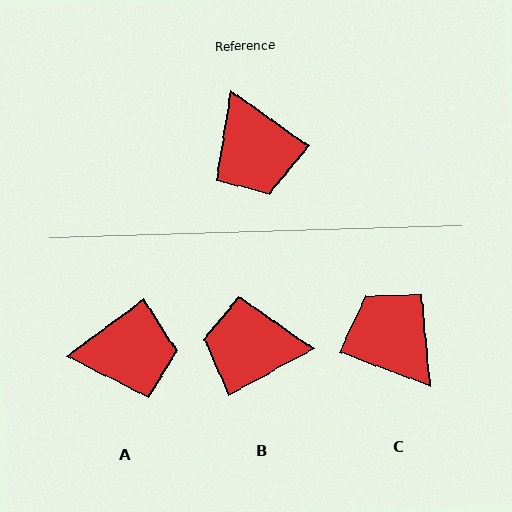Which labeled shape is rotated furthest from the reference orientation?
C, about 165 degrees away.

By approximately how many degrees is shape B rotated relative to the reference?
Approximately 116 degrees clockwise.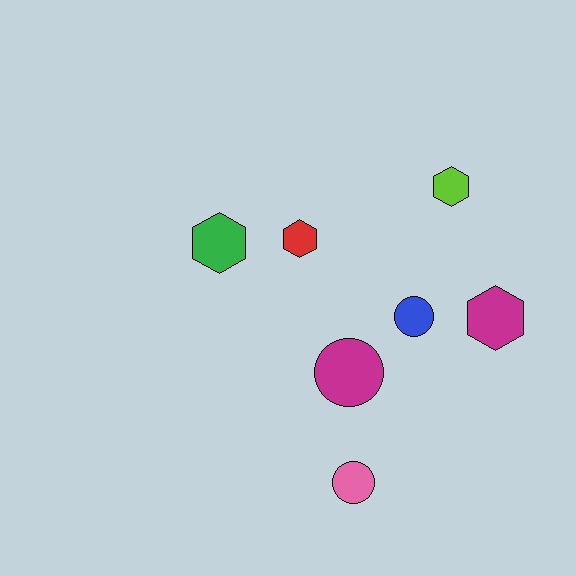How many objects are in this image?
There are 7 objects.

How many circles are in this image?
There are 3 circles.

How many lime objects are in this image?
There is 1 lime object.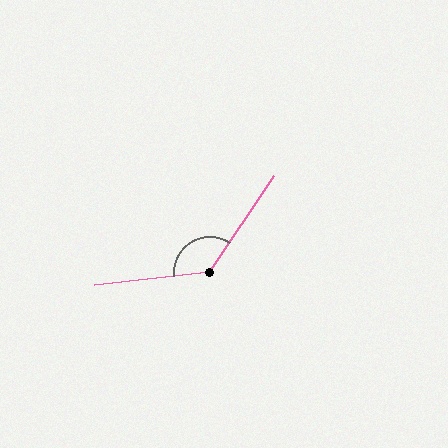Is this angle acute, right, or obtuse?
It is obtuse.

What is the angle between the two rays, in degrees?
Approximately 130 degrees.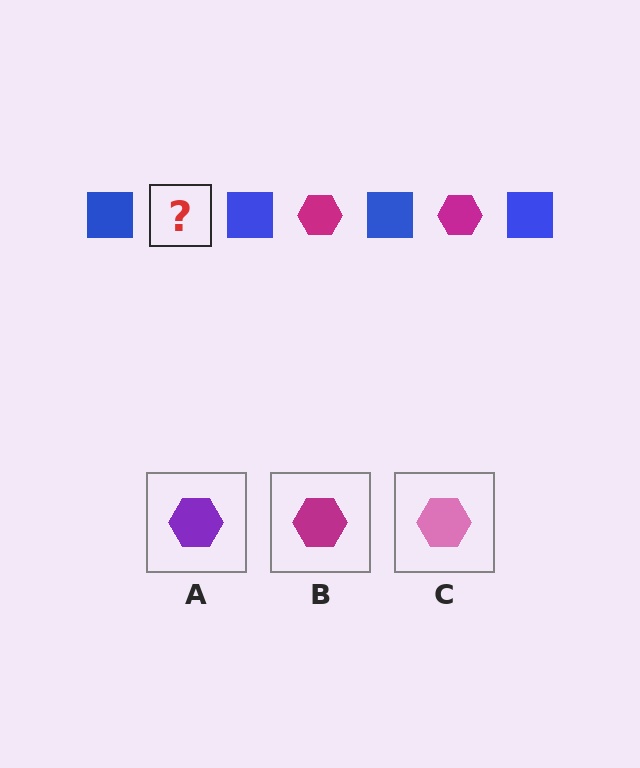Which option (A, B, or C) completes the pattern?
B.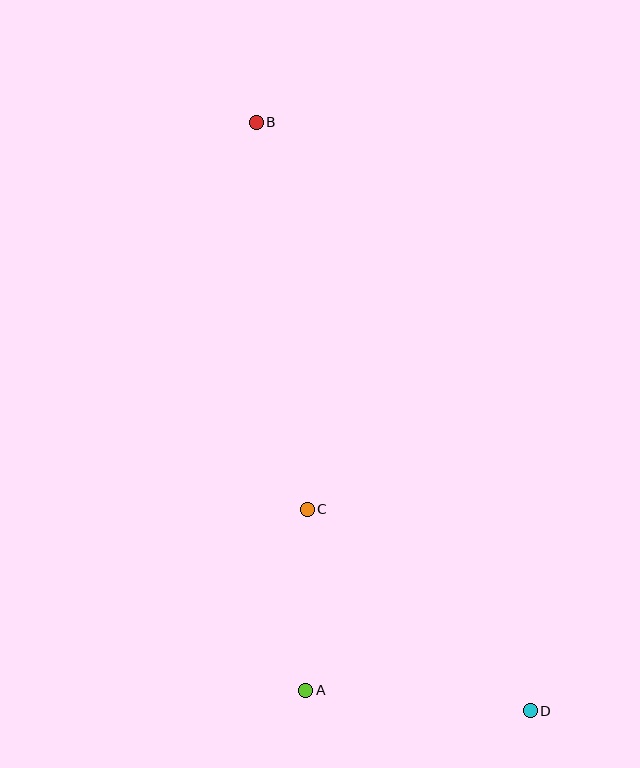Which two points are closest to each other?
Points A and C are closest to each other.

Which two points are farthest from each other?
Points B and D are farthest from each other.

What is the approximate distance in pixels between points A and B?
The distance between A and B is approximately 570 pixels.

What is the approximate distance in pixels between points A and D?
The distance between A and D is approximately 226 pixels.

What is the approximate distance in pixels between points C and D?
The distance between C and D is approximately 301 pixels.